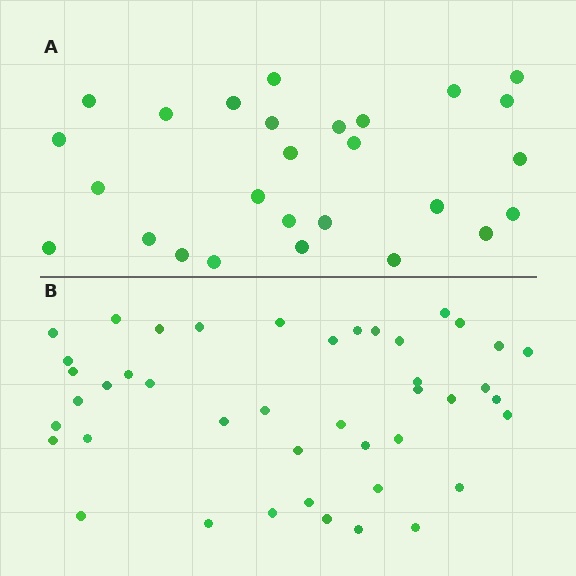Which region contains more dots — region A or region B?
Region B (the bottom region) has more dots.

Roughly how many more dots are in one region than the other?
Region B has approximately 15 more dots than region A.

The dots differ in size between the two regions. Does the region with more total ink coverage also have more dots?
No. Region A has more total ink coverage because its dots are larger, but region B actually contains more individual dots. Total area can be misleading — the number of items is what matters here.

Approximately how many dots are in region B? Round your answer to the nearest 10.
About 40 dots. (The exact count is 43, which rounds to 40.)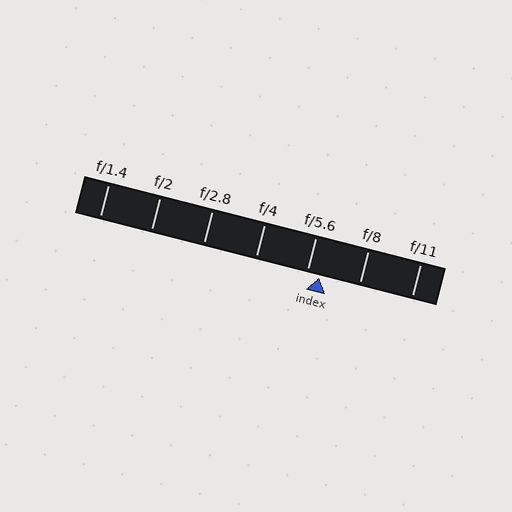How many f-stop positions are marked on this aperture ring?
There are 7 f-stop positions marked.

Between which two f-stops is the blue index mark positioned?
The index mark is between f/5.6 and f/8.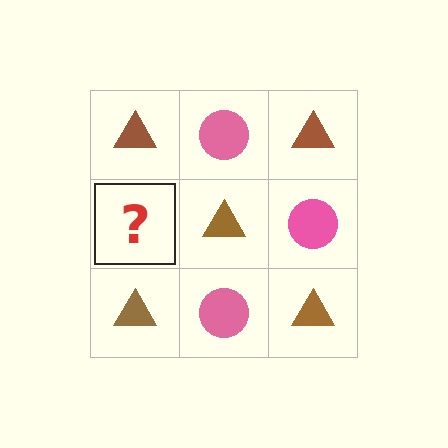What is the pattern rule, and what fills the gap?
The rule is that it alternates brown triangle and pink circle in a checkerboard pattern. The gap should be filled with a pink circle.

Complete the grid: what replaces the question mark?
The question mark should be replaced with a pink circle.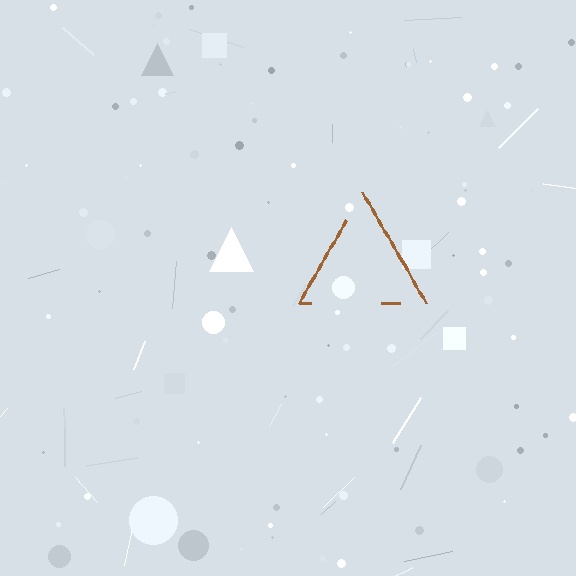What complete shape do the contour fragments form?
The contour fragments form a triangle.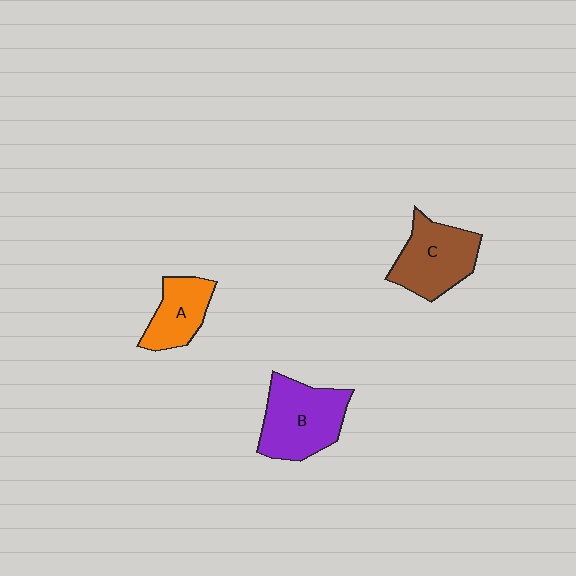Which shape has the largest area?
Shape B (purple).